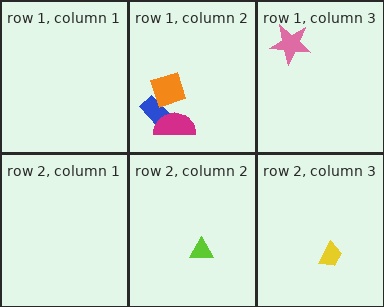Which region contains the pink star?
The row 1, column 3 region.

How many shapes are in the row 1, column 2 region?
3.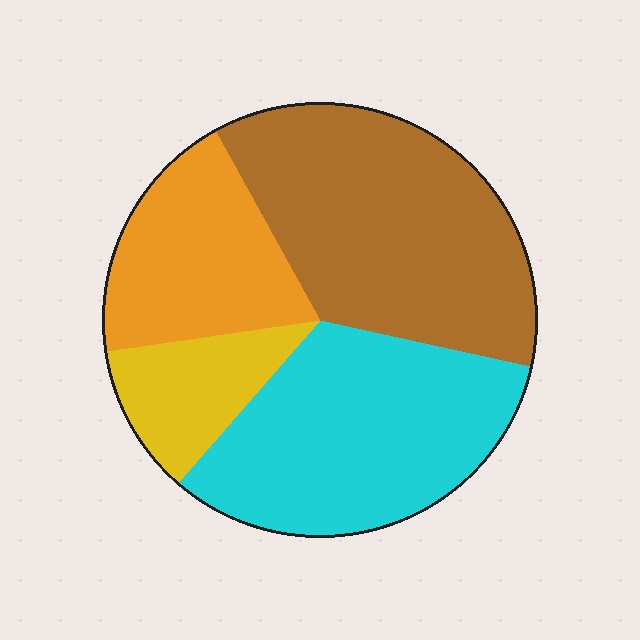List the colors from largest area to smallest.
From largest to smallest: brown, cyan, orange, yellow.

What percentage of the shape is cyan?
Cyan covers around 35% of the shape.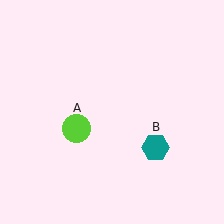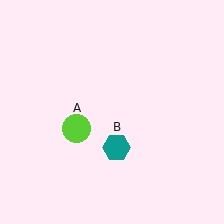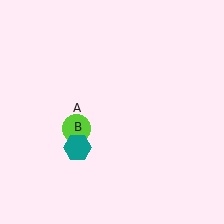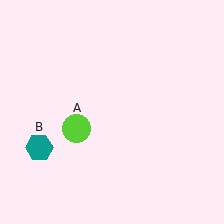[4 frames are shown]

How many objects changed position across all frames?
1 object changed position: teal hexagon (object B).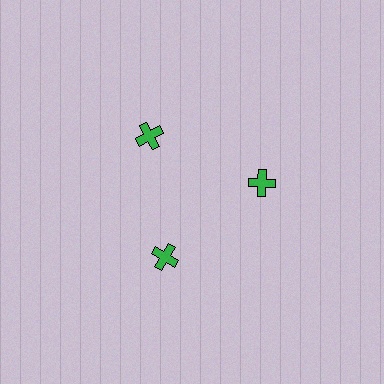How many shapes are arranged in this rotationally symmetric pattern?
There are 3 shapes, arranged in 3 groups of 1.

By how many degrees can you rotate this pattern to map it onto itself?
The pattern maps onto itself every 120 degrees of rotation.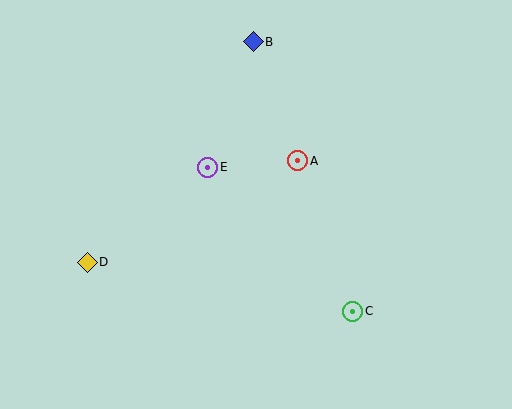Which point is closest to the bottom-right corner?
Point C is closest to the bottom-right corner.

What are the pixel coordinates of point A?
Point A is at (298, 161).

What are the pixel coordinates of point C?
Point C is at (353, 311).